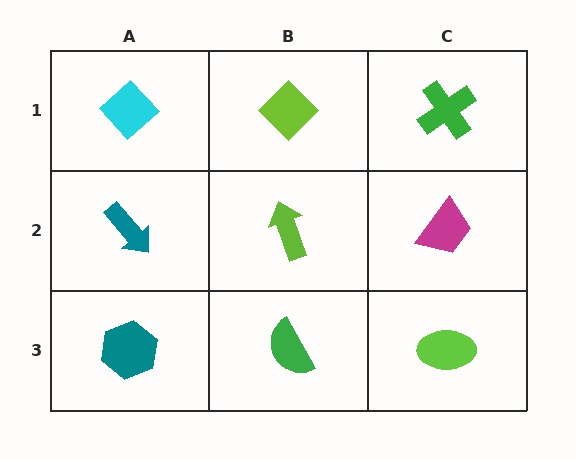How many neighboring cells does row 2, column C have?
3.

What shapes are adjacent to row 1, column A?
A teal arrow (row 2, column A), a lime diamond (row 1, column B).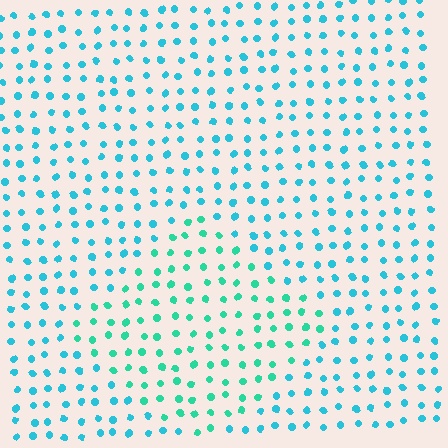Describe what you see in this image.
The image is filled with small cyan elements in a uniform arrangement. A diamond-shaped region is visible where the elements are tinted to a slightly different hue, forming a subtle color boundary.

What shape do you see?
I see a diamond.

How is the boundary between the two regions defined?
The boundary is defined purely by a slight shift in hue (about 27 degrees). Spacing, size, and orientation are identical on both sides.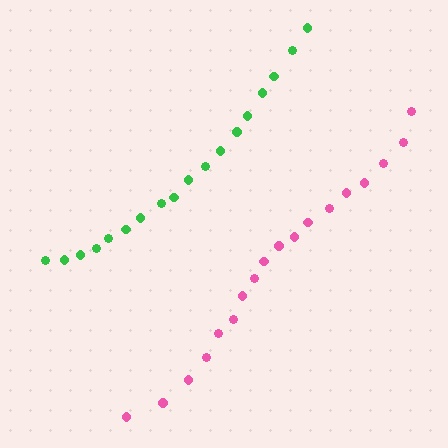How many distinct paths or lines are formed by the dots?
There are 2 distinct paths.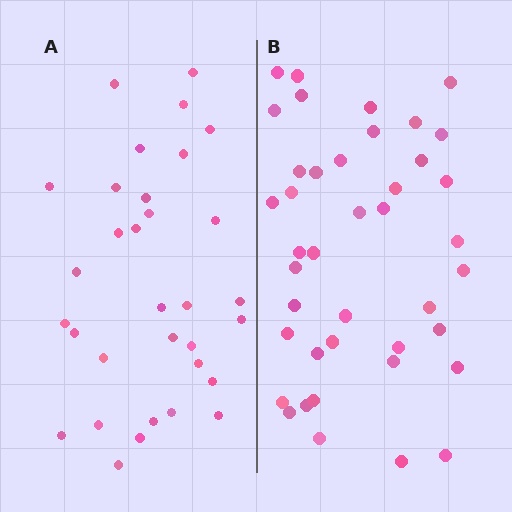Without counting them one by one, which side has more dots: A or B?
Region B (the right region) has more dots.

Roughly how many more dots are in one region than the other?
Region B has roughly 8 or so more dots than region A.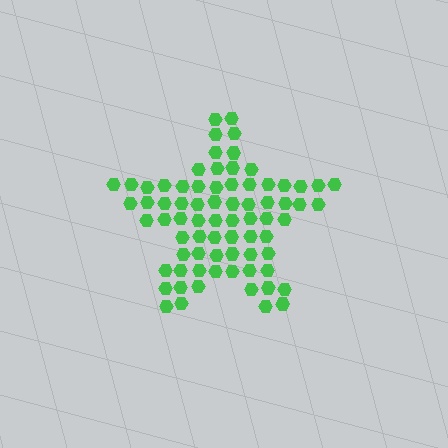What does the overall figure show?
The overall figure shows a star.